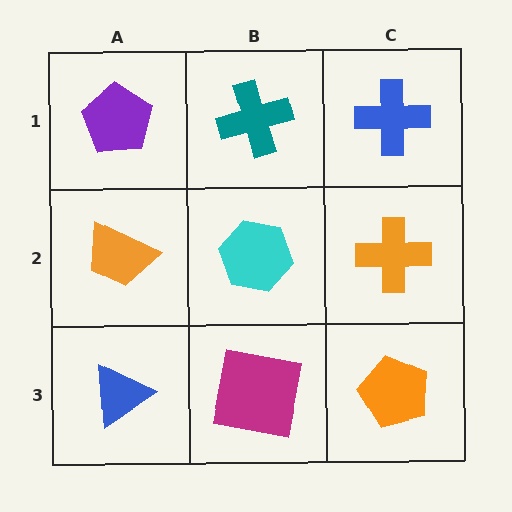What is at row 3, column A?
A blue triangle.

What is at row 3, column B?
A magenta square.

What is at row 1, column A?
A purple pentagon.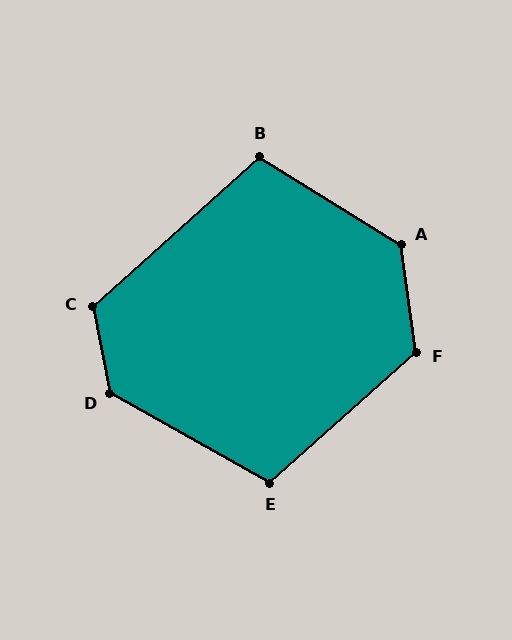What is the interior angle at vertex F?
Approximately 124 degrees (obtuse).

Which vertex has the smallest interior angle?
B, at approximately 106 degrees.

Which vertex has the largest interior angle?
D, at approximately 130 degrees.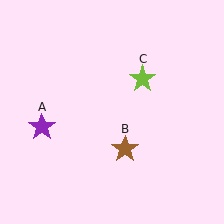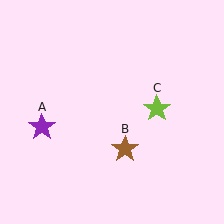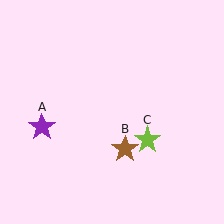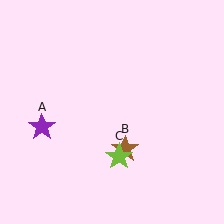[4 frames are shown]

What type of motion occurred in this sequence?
The lime star (object C) rotated clockwise around the center of the scene.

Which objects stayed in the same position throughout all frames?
Purple star (object A) and brown star (object B) remained stationary.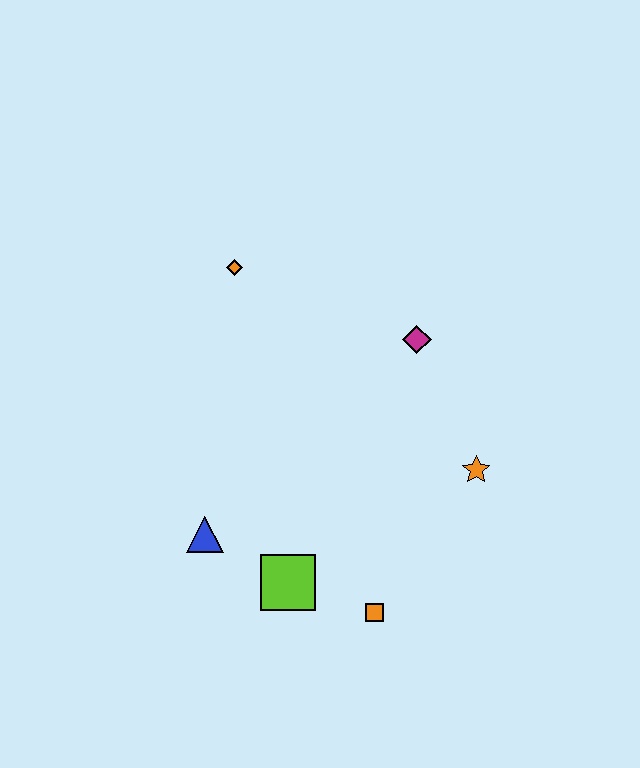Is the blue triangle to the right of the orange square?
No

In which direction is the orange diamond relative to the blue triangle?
The orange diamond is above the blue triangle.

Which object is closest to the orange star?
The magenta diamond is closest to the orange star.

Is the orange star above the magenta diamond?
No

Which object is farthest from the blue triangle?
The magenta diamond is farthest from the blue triangle.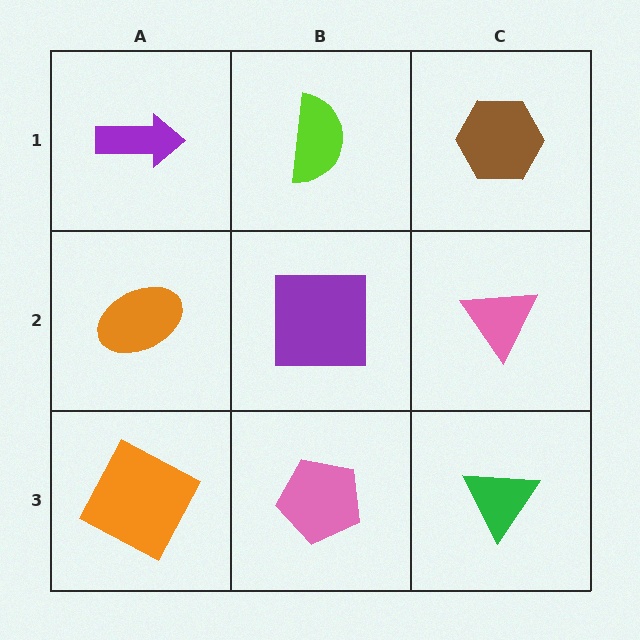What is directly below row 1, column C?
A pink triangle.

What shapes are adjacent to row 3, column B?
A purple square (row 2, column B), an orange square (row 3, column A), a green triangle (row 3, column C).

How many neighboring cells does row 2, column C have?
3.